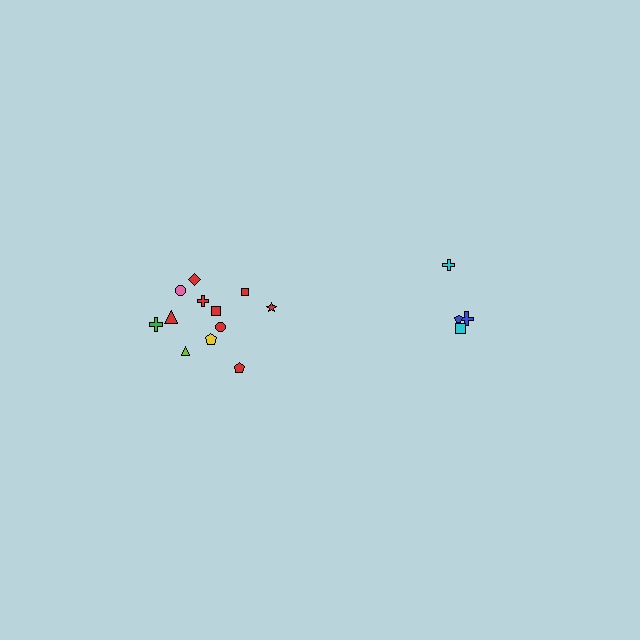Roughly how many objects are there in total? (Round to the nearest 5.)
Roughly 15 objects in total.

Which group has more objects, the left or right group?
The left group.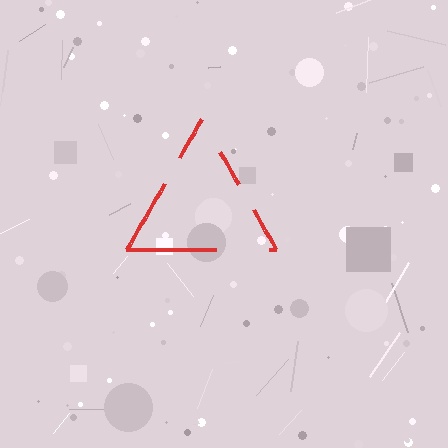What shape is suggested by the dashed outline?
The dashed outline suggests a triangle.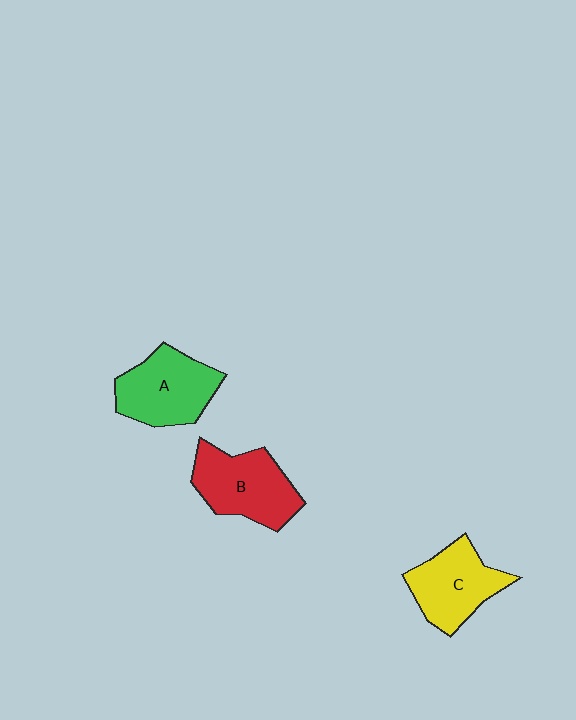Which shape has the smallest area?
Shape C (yellow).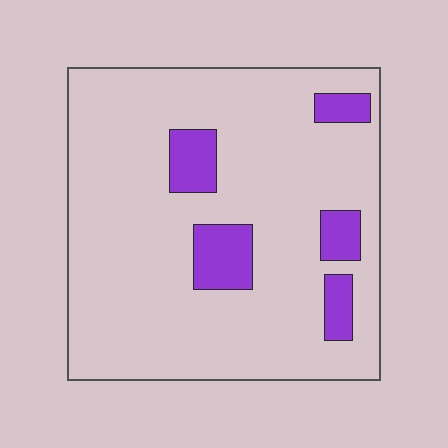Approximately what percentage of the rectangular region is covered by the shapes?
Approximately 15%.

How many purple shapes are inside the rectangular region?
5.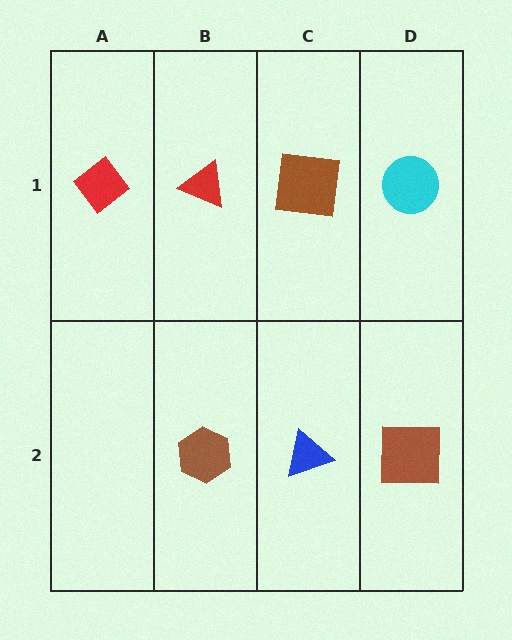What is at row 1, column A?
A red diamond.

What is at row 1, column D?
A cyan circle.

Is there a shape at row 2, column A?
No, that cell is empty.